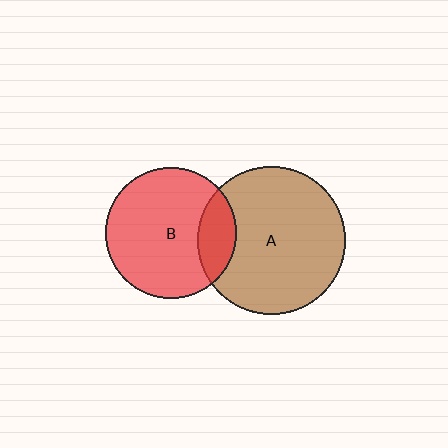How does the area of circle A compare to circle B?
Approximately 1.3 times.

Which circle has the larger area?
Circle A (brown).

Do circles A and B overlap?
Yes.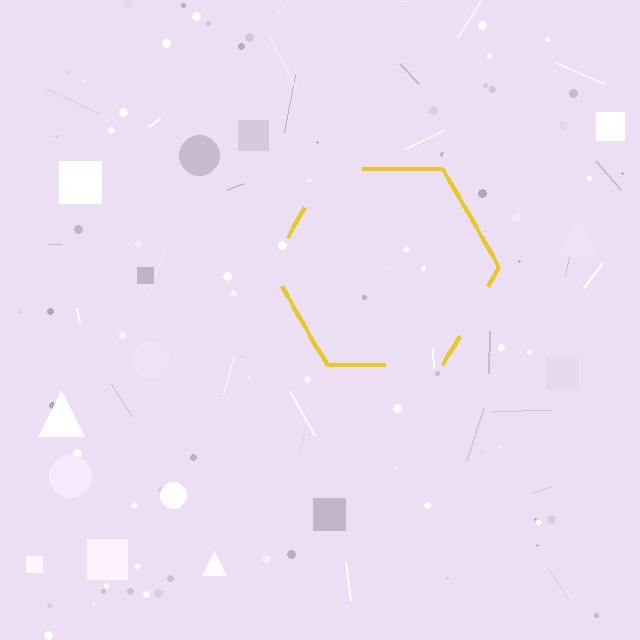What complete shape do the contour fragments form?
The contour fragments form a hexagon.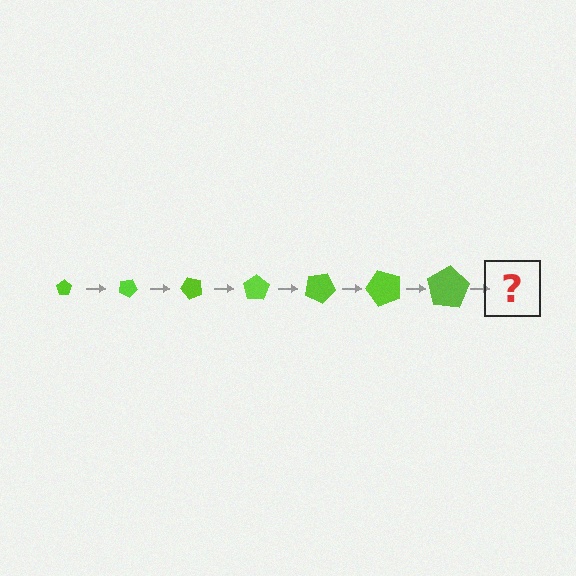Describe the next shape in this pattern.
It should be a pentagon, larger than the previous one and rotated 175 degrees from the start.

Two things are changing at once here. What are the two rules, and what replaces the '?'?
The two rules are that the pentagon grows larger each step and it rotates 25 degrees each step. The '?' should be a pentagon, larger than the previous one and rotated 175 degrees from the start.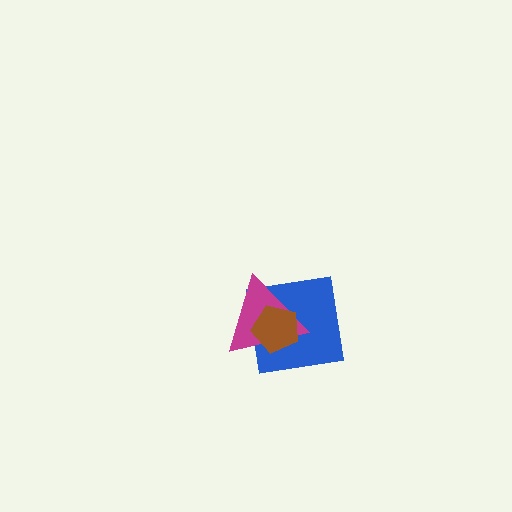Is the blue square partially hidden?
Yes, it is partially covered by another shape.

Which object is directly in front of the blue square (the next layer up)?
The magenta triangle is directly in front of the blue square.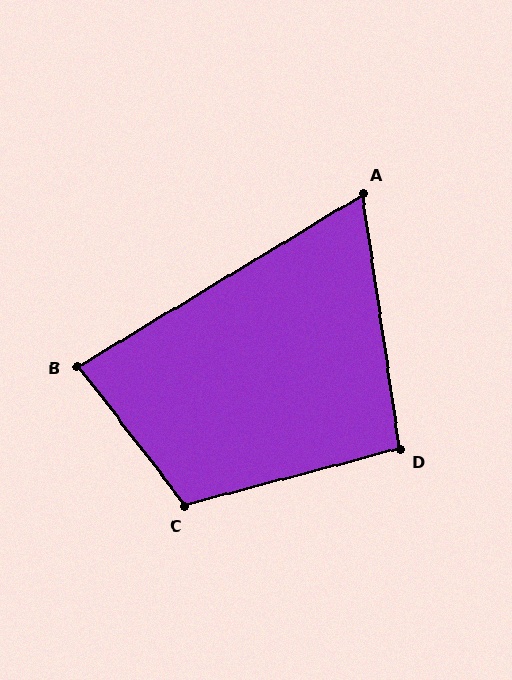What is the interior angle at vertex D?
Approximately 96 degrees (obtuse).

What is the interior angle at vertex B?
Approximately 84 degrees (acute).